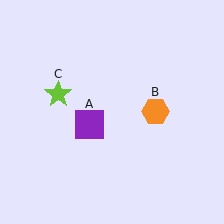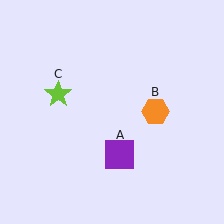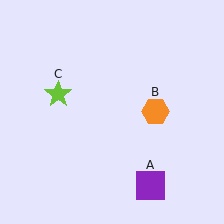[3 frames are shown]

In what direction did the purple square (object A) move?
The purple square (object A) moved down and to the right.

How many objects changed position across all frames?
1 object changed position: purple square (object A).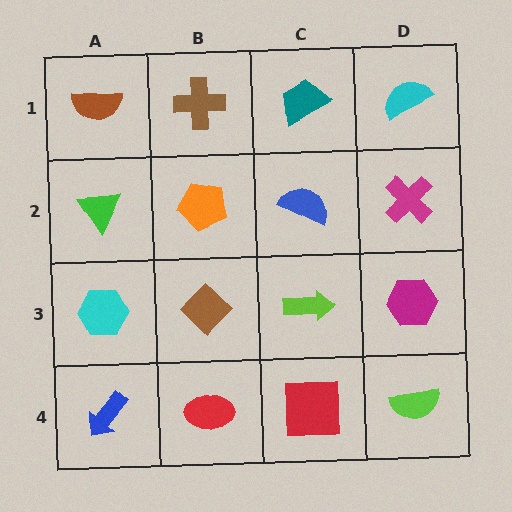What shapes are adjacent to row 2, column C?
A teal trapezoid (row 1, column C), a lime arrow (row 3, column C), an orange pentagon (row 2, column B), a magenta cross (row 2, column D).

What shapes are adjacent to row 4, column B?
A brown diamond (row 3, column B), a blue arrow (row 4, column A), a red square (row 4, column C).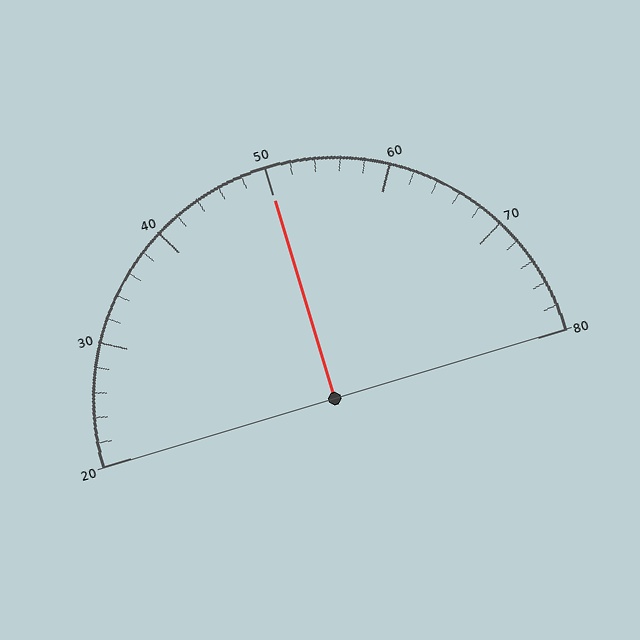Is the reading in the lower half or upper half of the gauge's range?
The reading is in the upper half of the range (20 to 80).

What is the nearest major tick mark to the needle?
The nearest major tick mark is 50.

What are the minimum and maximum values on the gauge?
The gauge ranges from 20 to 80.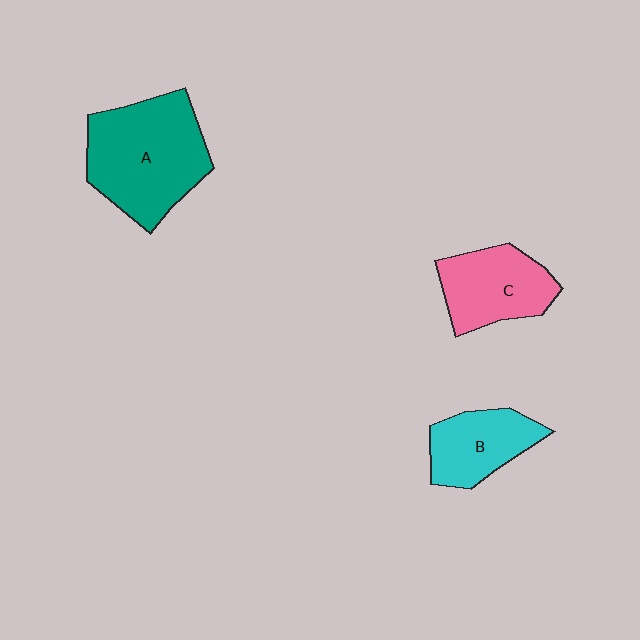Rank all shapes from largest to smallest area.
From largest to smallest: A (teal), C (pink), B (cyan).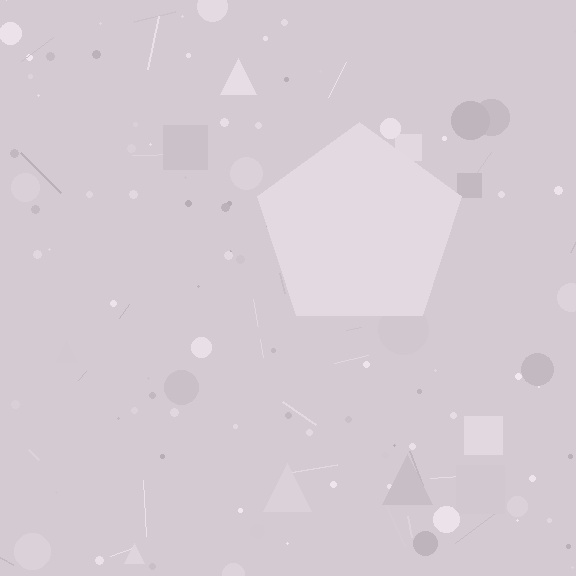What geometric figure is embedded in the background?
A pentagon is embedded in the background.